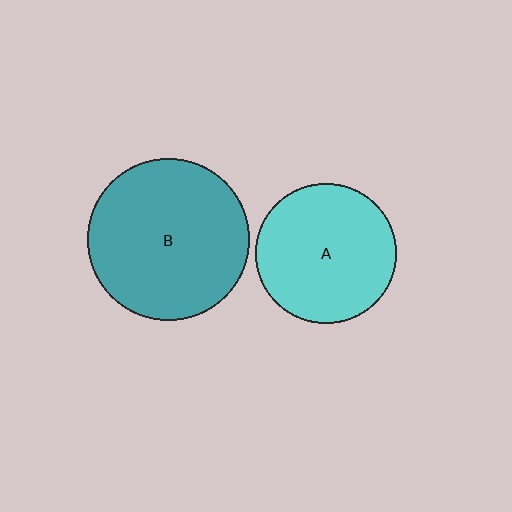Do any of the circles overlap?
No, none of the circles overlap.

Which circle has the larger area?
Circle B (teal).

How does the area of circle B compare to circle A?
Approximately 1.3 times.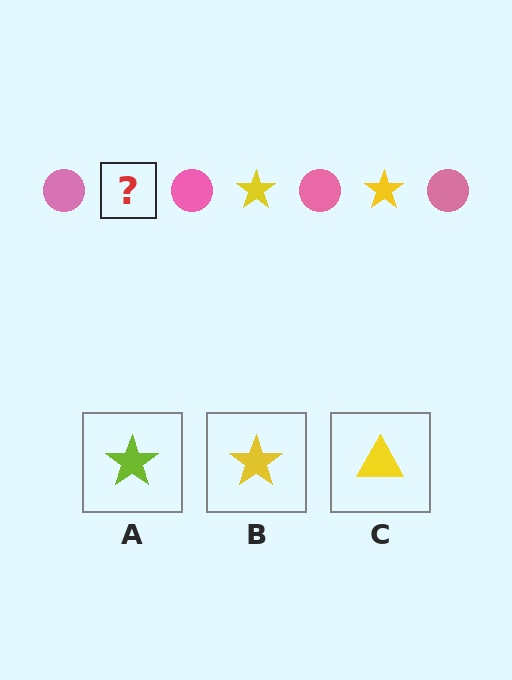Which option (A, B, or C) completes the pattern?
B.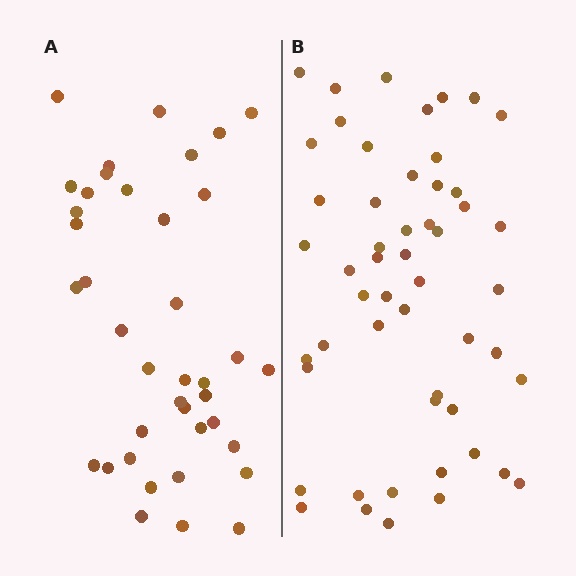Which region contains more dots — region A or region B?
Region B (the right region) has more dots.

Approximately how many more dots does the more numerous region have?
Region B has approximately 15 more dots than region A.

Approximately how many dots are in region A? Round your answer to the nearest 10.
About 40 dots. (The exact count is 39, which rounds to 40.)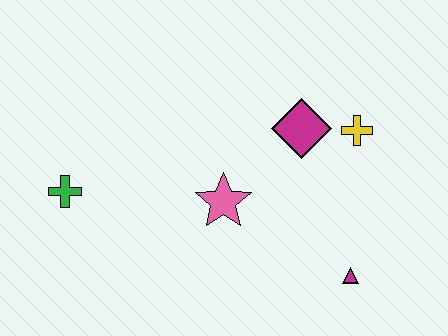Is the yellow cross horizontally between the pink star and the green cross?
No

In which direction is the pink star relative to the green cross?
The pink star is to the right of the green cross.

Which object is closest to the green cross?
The pink star is closest to the green cross.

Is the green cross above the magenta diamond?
No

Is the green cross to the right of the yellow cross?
No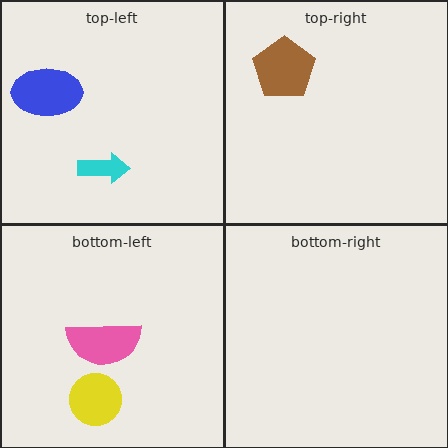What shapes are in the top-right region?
The brown pentagon.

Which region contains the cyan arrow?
The top-left region.